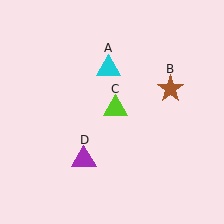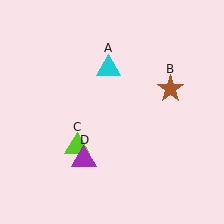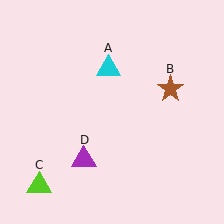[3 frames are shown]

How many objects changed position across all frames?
1 object changed position: lime triangle (object C).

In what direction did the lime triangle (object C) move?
The lime triangle (object C) moved down and to the left.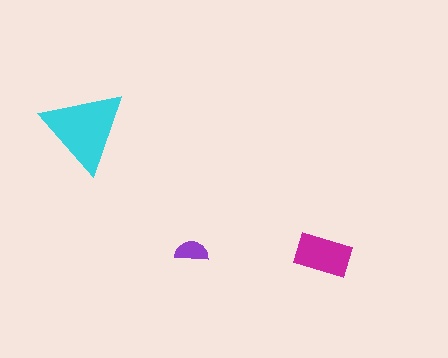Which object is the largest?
The cyan triangle.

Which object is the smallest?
The purple semicircle.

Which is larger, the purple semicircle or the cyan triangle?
The cyan triangle.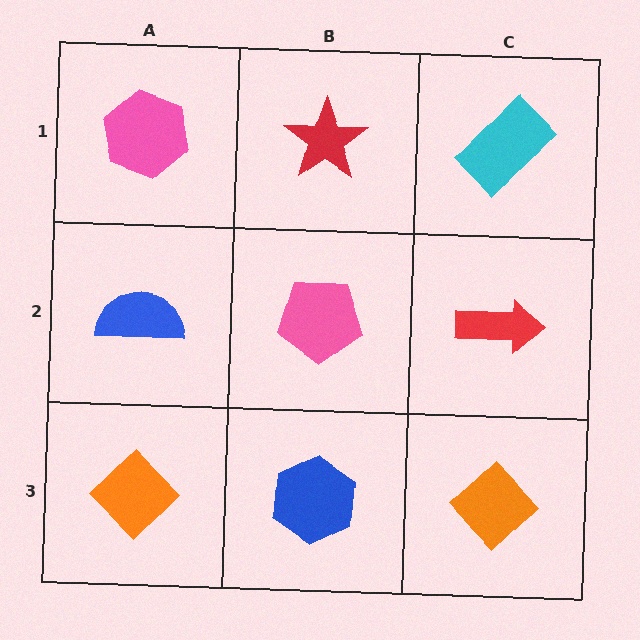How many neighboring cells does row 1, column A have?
2.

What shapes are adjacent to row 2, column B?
A red star (row 1, column B), a blue hexagon (row 3, column B), a blue semicircle (row 2, column A), a red arrow (row 2, column C).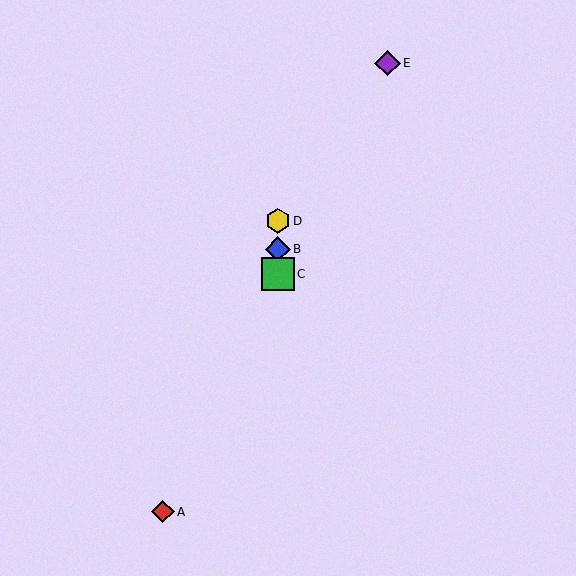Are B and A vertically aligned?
No, B is at x≈278 and A is at x≈163.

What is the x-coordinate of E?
Object E is at x≈388.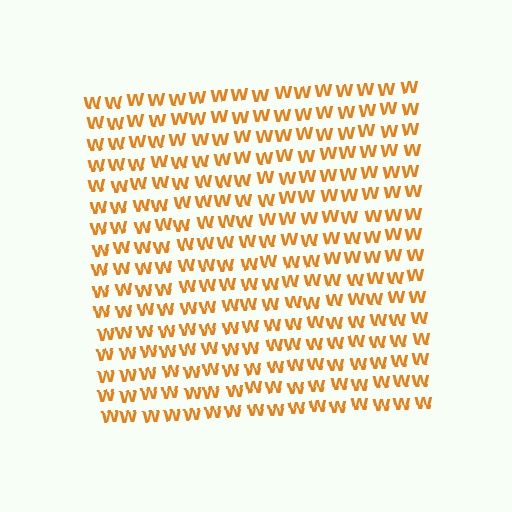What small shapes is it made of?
It is made of small letter W's.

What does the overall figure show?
The overall figure shows a square.